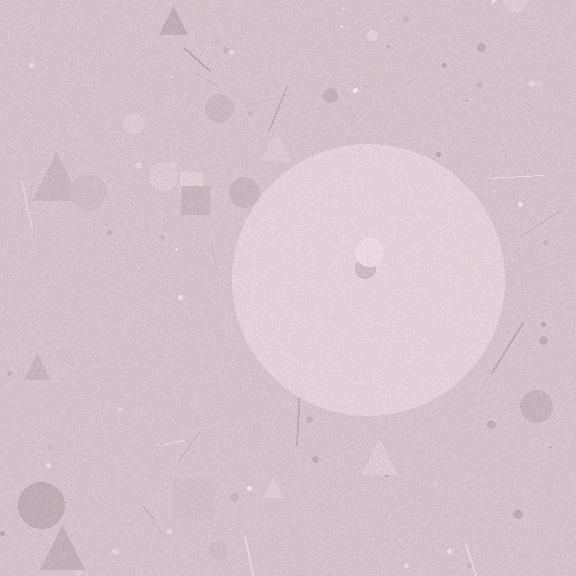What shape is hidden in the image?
A circle is hidden in the image.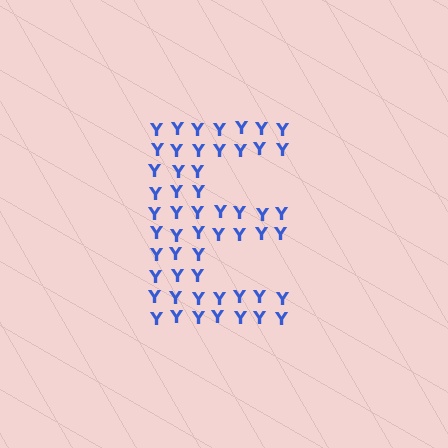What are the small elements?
The small elements are letter Y's.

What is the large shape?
The large shape is the letter E.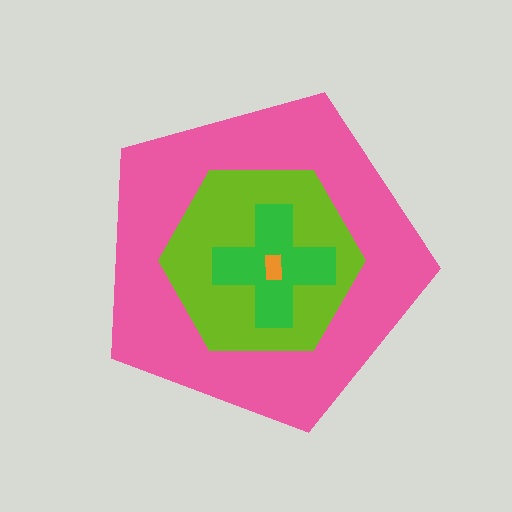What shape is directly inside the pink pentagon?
The lime hexagon.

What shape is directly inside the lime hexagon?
The green cross.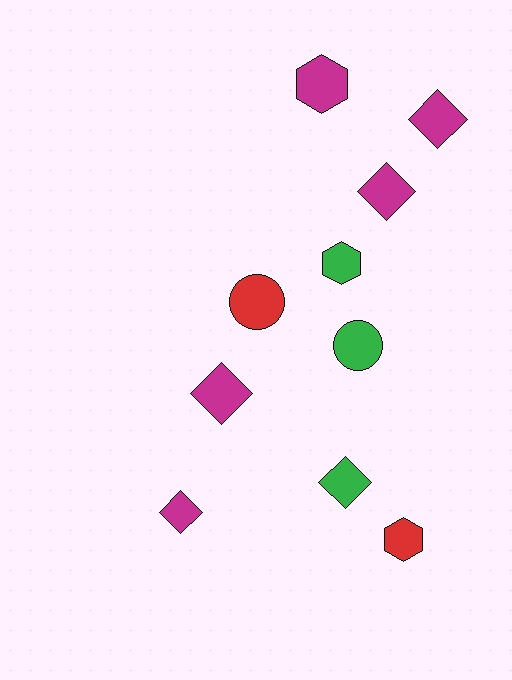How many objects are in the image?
There are 10 objects.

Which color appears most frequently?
Magenta, with 5 objects.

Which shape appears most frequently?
Diamond, with 5 objects.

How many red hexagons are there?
There is 1 red hexagon.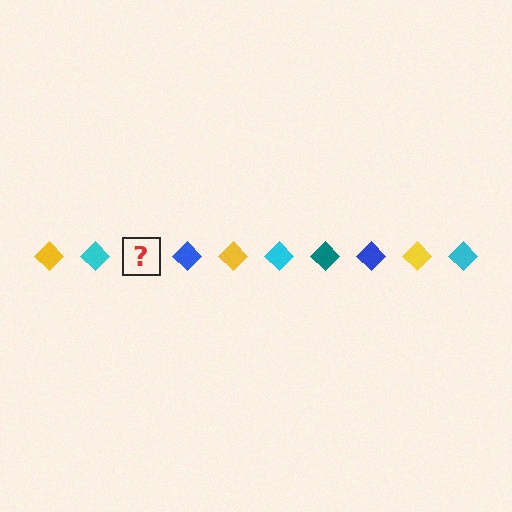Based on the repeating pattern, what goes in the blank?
The blank should be a teal diamond.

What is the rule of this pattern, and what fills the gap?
The rule is that the pattern cycles through yellow, cyan, teal, blue diamonds. The gap should be filled with a teal diamond.